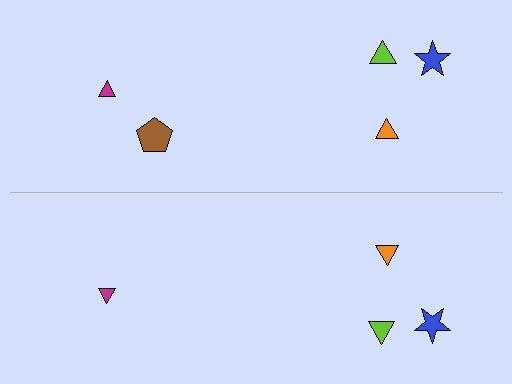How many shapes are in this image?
There are 9 shapes in this image.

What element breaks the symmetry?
A brown pentagon is missing from the bottom side.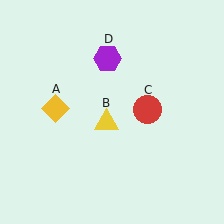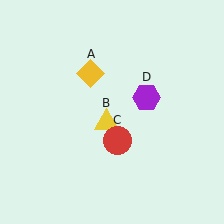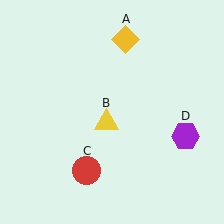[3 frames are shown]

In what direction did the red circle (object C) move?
The red circle (object C) moved down and to the left.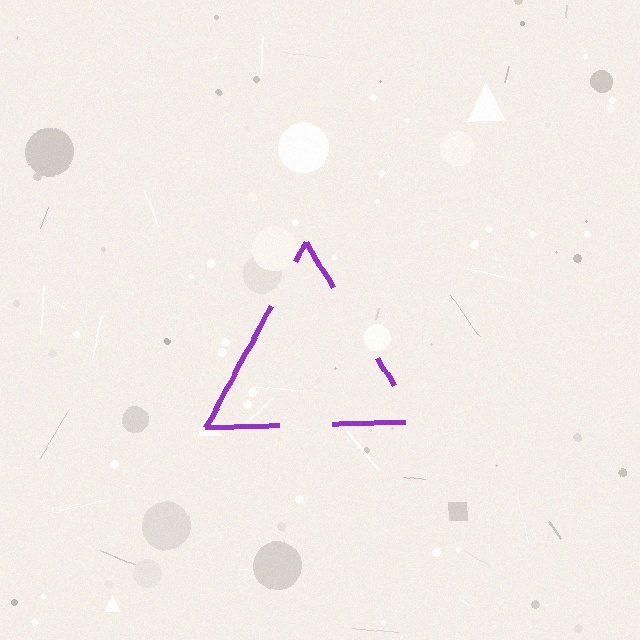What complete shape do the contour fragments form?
The contour fragments form a triangle.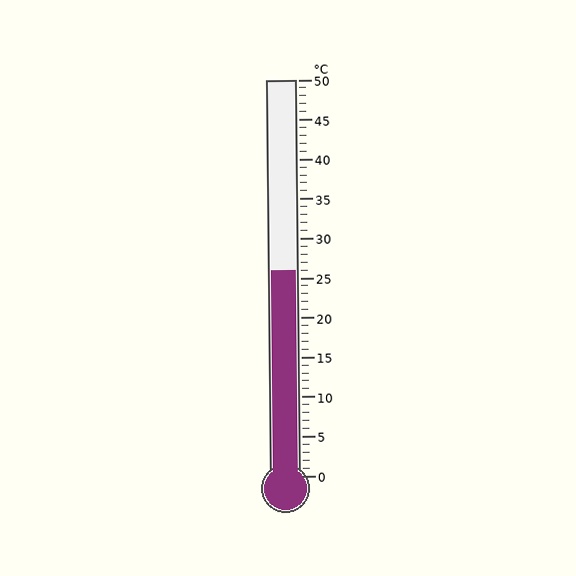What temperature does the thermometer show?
The thermometer shows approximately 26°C.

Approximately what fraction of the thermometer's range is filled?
The thermometer is filled to approximately 50% of its range.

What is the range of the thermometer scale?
The thermometer scale ranges from 0°C to 50°C.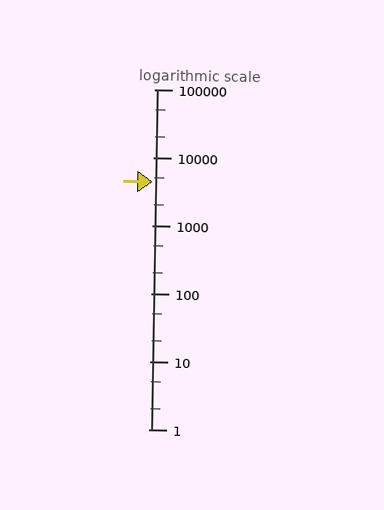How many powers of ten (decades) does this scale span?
The scale spans 5 decades, from 1 to 100000.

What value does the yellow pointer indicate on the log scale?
The pointer indicates approximately 4400.